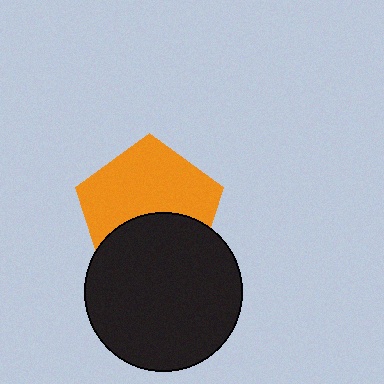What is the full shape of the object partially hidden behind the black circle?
The partially hidden object is an orange pentagon.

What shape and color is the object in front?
The object in front is a black circle.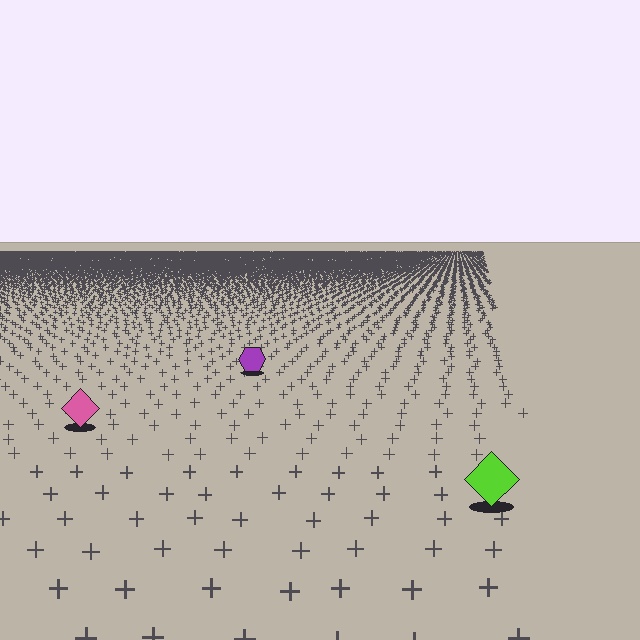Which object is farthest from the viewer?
The purple hexagon is farthest from the viewer. It appears smaller and the ground texture around it is denser.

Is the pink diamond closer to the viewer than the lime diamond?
No. The lime diamond is closer — you can tell from the texture gradient: the ground texture is coarser near it.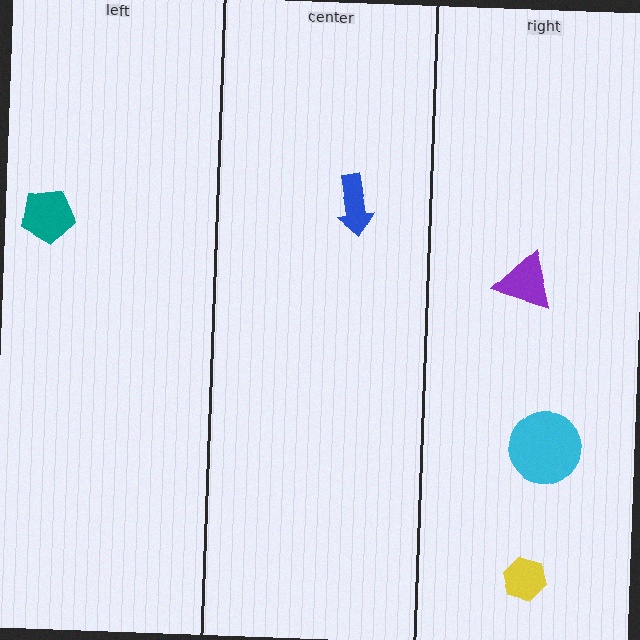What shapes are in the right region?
The purple triangle, the cyan circle, the yellow hexagon.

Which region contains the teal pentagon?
The left region.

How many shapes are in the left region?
1.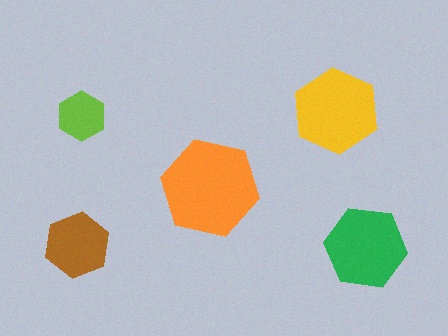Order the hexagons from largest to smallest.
the orange one, the yellow one, the green one, the brown one, the lime one.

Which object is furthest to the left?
The brown hexagon is leftmost.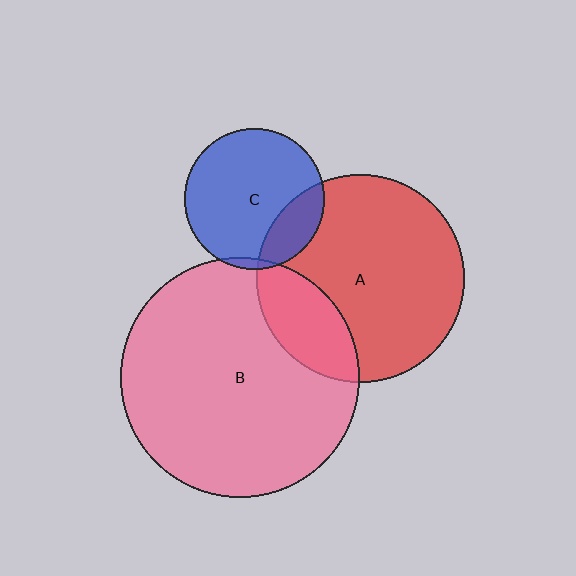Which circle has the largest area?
Circle B (pink).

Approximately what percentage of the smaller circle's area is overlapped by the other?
Approximately 5%.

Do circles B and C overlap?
Yes.